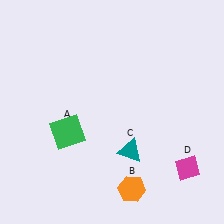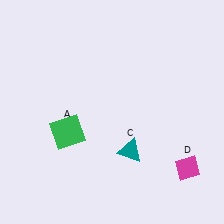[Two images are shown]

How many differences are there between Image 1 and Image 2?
There is 1 difference between the two images.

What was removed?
The orange hexagon (B) was removed in Image 2.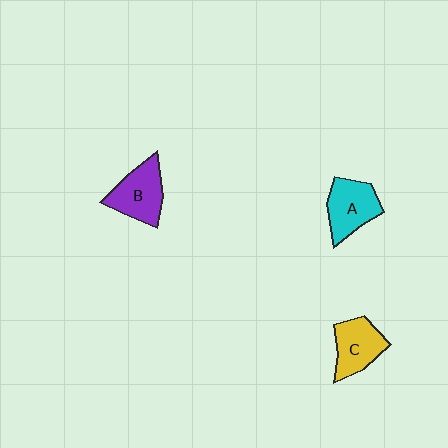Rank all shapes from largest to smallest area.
From largest to smallest: B (purple), A (cyan), C (yellow).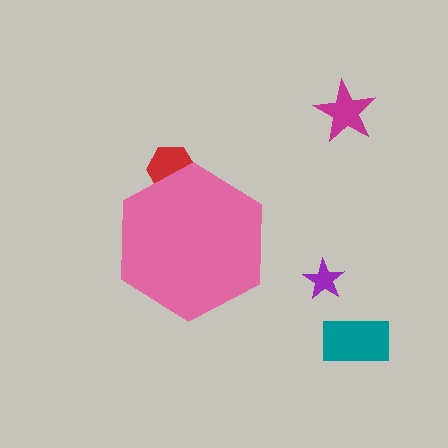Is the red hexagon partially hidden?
Yes, the red hexagon is partially hidden behind the pink hexagon.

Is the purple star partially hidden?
No, the purple star is fully visible.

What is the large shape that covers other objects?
A pink hexagon.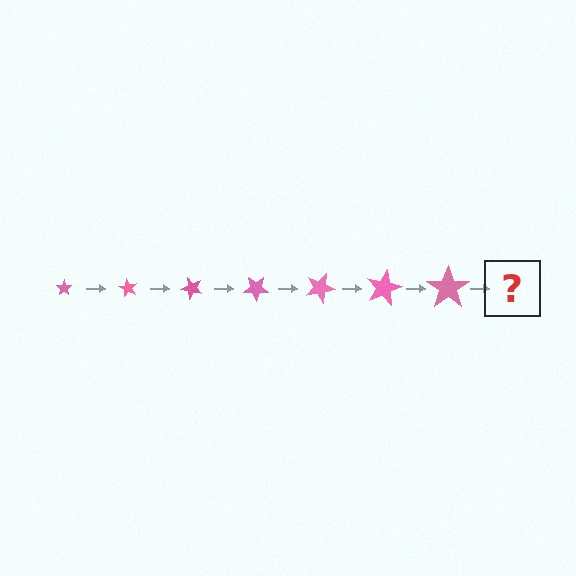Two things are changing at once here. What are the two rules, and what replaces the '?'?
The two rules are that the star grows larger each step and it rotates 60 degrees each step. The '?' should be a star, larger than the previous one and rotated 420 degrees from the start.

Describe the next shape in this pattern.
It should be a star, larger than the previous one and rotated 420 degrees from the start.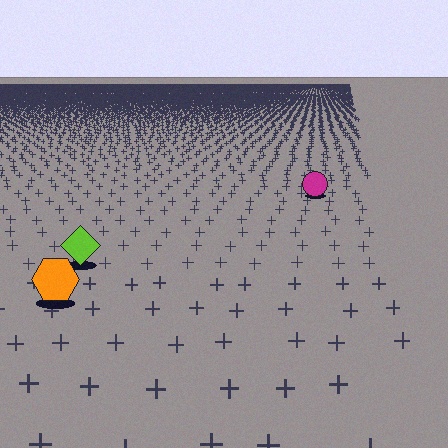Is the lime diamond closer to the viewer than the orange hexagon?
No. The orange hexagon is closer — you can tell from the texture gradient: the ground texture is coarser near it.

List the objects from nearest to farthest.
From nearest to farthest: the orange hexagon, the lime diamond, the magenta circle.